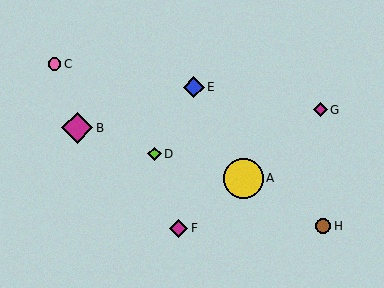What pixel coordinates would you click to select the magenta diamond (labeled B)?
Click at (77, 128) to select the magenta diamond B.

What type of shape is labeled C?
Shape C is a pink circle.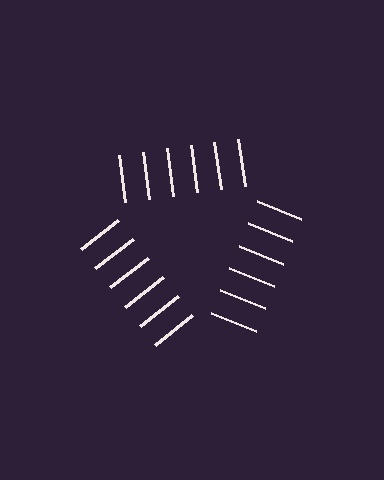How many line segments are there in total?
18 — 6 along each of the 3 edges.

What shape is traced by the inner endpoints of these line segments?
An illusory triangle — the line segments terminate on its edges but no continuous stroke is drawn.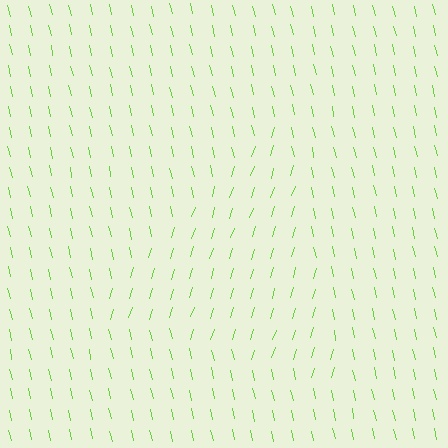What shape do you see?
I see a triangle.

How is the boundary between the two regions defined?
The boundary is defined purely by a change in line orientation (approximately 31 degrees difference). All lines are the same color and thickness.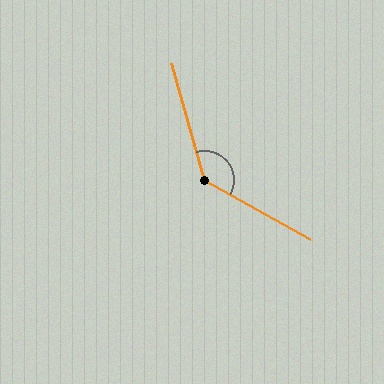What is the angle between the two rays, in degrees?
Approximately 135 degrees.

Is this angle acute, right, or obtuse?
It is obtuse.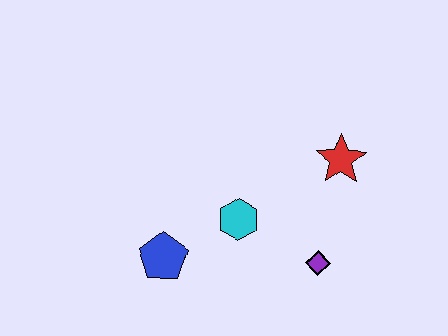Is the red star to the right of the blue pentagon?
Yes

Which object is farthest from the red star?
The blue pentagon is farthest from the red star.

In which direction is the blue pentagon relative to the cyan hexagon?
The blue pentagon is to the left of the cyan hexagon.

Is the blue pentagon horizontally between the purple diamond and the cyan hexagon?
No